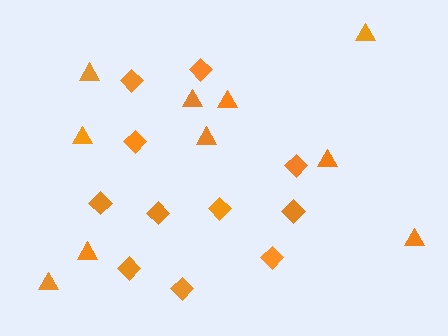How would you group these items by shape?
There are 2 groups: one group of diamonds (11) and one group of triangles (10).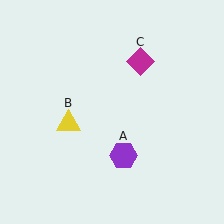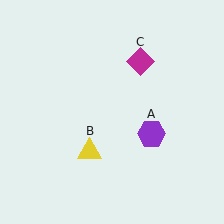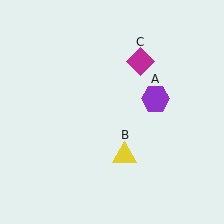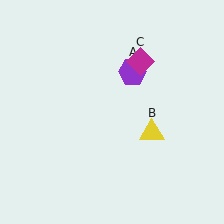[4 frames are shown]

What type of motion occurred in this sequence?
The purple hexagon (object A), yellow triangle (object B) rotated counterclockwise around the center of the scene.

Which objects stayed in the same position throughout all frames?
Magenta diamond (object C) remained stationary.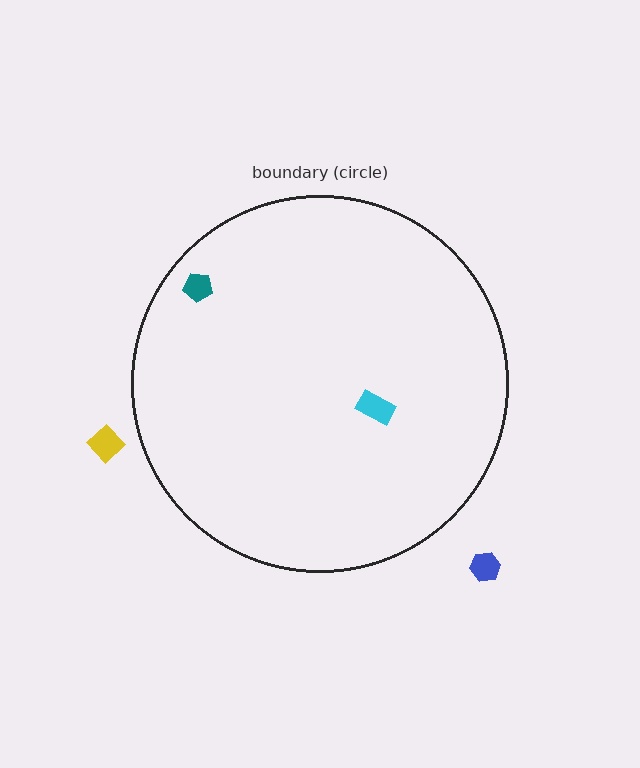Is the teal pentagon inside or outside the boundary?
Inside.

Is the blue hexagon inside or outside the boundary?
Outside.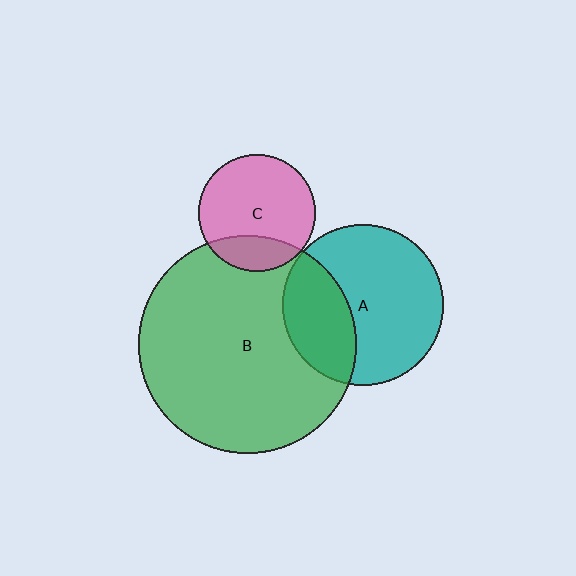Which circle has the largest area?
Circle B (green).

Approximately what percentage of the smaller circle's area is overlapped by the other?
Approximately 20%.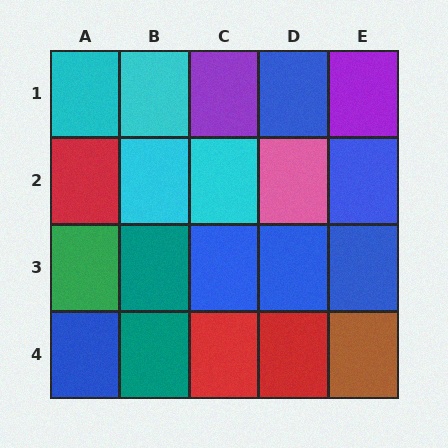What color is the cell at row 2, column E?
Blue.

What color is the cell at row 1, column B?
Cyan.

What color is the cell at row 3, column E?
Blue.